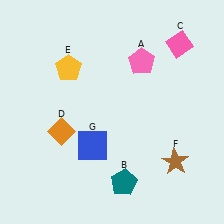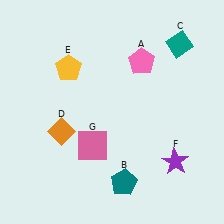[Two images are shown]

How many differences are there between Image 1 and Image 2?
There are 3 differences between the two images.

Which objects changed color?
C changed from pink to teal. F changed from brown to purple. G changed from blue to pink.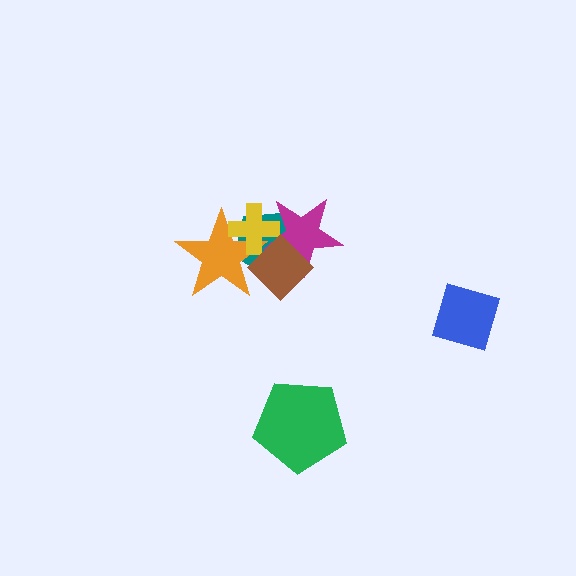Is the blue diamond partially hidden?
No, no other shape covers it.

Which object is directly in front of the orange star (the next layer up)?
The yellow cross is directly in front of the orange star.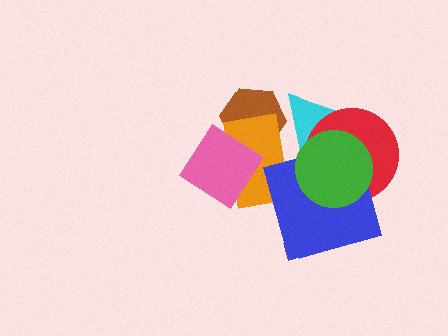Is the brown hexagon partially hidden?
Yes, it is partially covered by another shape.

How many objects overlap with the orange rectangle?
4 objects overlap with the orange rectangle.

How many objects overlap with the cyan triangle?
5 objects overlap with the cyan triangle.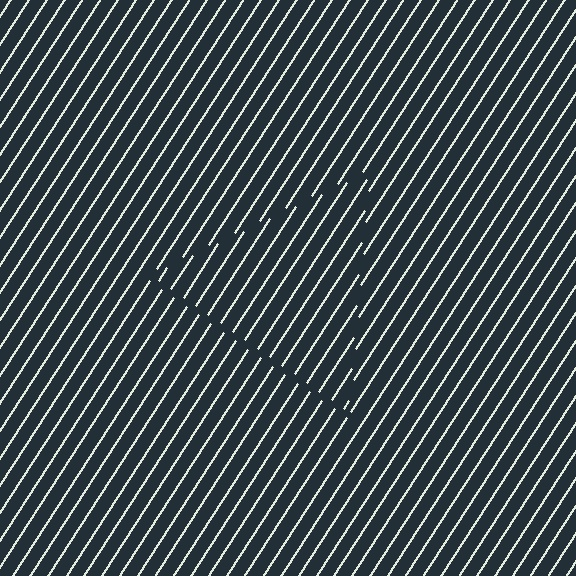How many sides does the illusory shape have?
3 sides — the line-ends trace a triangle.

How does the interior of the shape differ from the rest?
The interior of the shape contains the same grating, shifted by half a period — the contour is defined by the phase discontinuity where line-ends from the inner and outer gratings abut.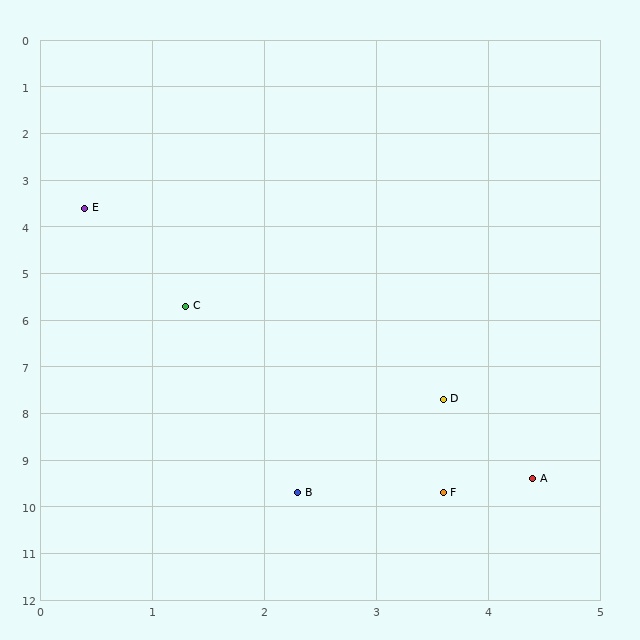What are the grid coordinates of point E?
Point E is at approximately (0.4, 3.6).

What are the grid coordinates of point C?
Point C is at approximately (1.3, 5.7).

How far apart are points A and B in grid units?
Points A and B are about 2.1 grid units apart.